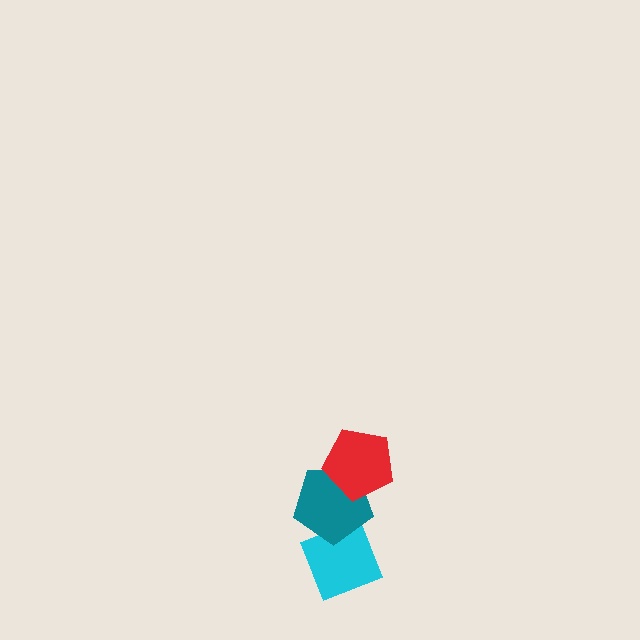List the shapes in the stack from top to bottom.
From top to bottom: the red pentagon, the teal pentagon, the cyan diamond.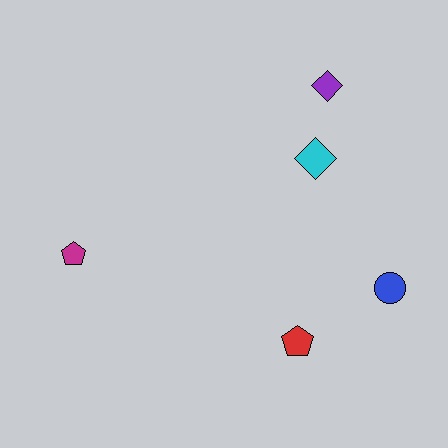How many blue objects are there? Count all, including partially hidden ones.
There is 1 blue object.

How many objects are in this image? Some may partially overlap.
There are 5 objects.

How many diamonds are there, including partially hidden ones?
There are 2 diamonds.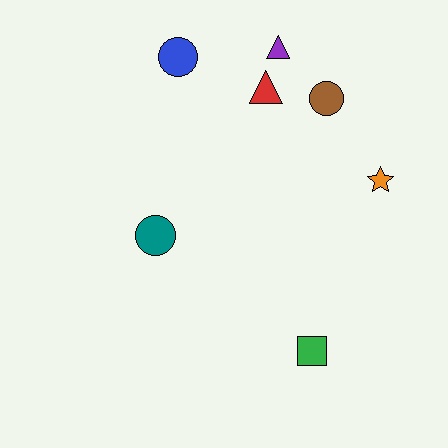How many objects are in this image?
There are 7 objects.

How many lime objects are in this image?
There are no lime objects.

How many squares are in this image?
There is 1 square.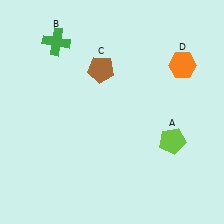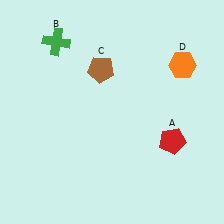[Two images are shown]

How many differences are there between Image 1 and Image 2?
There is 1 difference between the two images.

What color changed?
The pentagon (A) changed from lime in Image 1 to red in Image 2.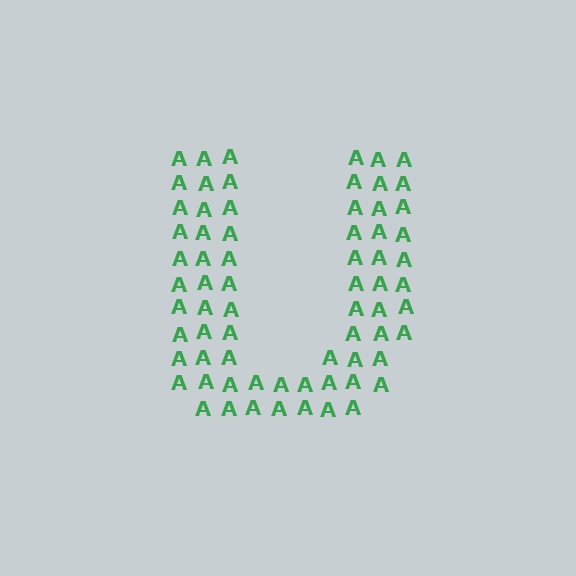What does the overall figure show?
The overall figure shows the letter U.